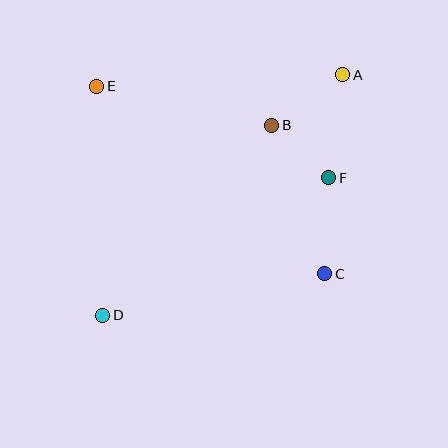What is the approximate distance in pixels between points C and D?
The distance between C and D is approximately 226 pixels.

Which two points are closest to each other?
Points B and F are closest to each other.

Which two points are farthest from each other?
Points A and D are farthest from each other.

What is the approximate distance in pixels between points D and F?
The distance between D and F is approximately 265 pixels.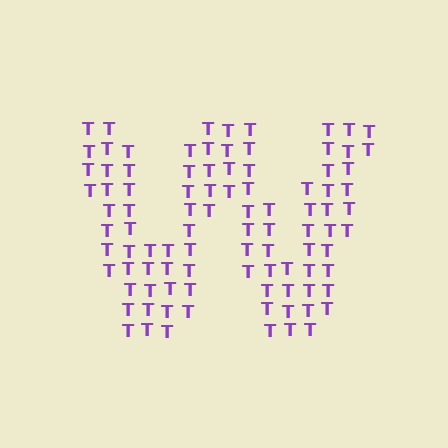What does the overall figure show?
The overall figure shows the letter W.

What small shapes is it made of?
It is made of small letter T's.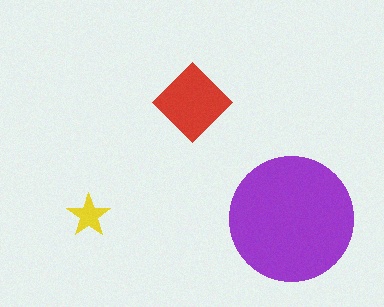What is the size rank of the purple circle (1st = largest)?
1st.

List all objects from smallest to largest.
The yellow star, the red diamond, the purple circle.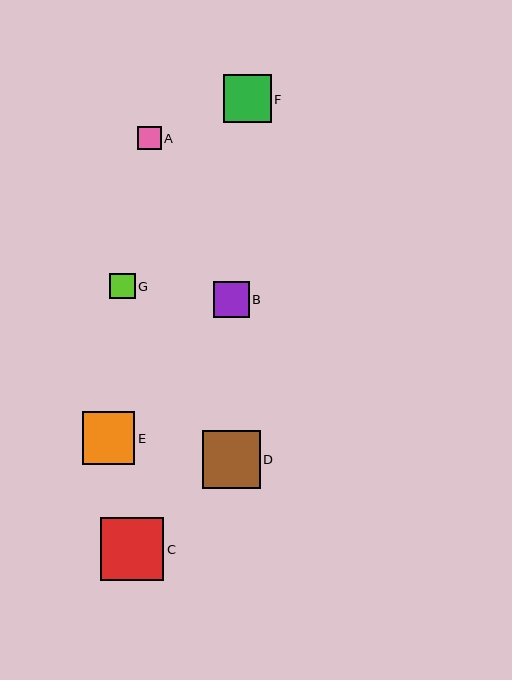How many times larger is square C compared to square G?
Square C is approximately 2.5 times the size of square G.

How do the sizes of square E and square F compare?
Square E and square F are approximately the same size.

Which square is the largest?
Square C is the largest with a size of approximately 63 pixels.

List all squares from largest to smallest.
From largest to smallest: C, D, E, F, B, G, A.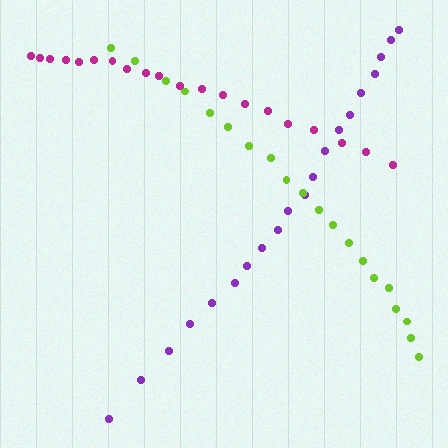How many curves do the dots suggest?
There are 3 distinct paths.